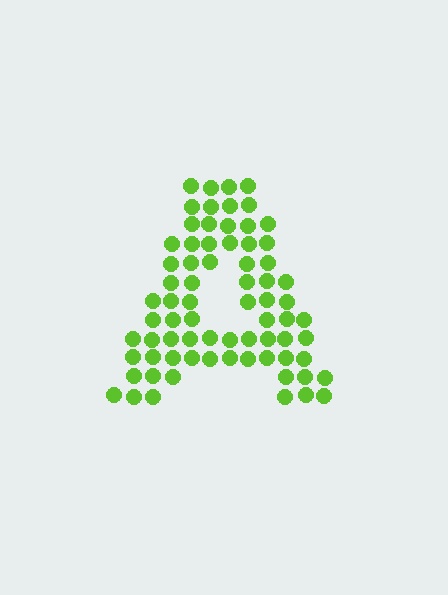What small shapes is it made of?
It is made of small circles.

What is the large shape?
The large shape is the letter A.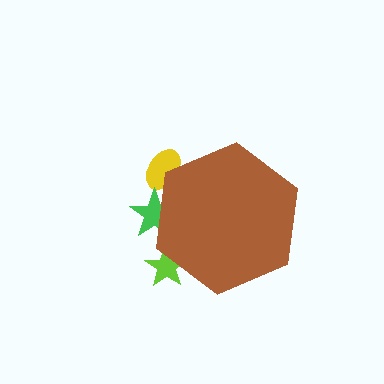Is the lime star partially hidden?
Yes, the lime star is partially hidden behind the brown hexagon.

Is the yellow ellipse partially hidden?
Yes, the yellow ellipse is partially hidden behind the brown hexagon.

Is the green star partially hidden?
Yes, the green star is partially hidden behind the brown hexagon.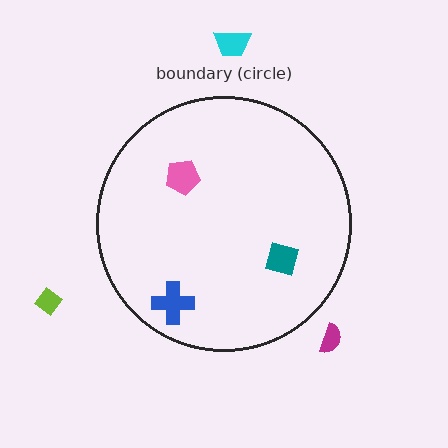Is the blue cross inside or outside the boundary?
Inside.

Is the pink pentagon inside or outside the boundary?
Inside.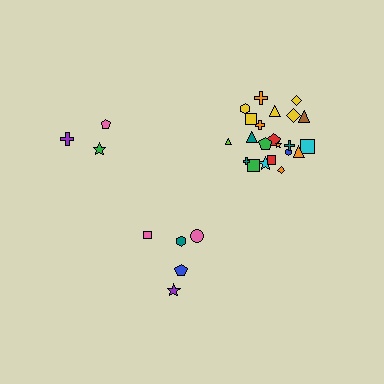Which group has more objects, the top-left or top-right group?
The top-right group.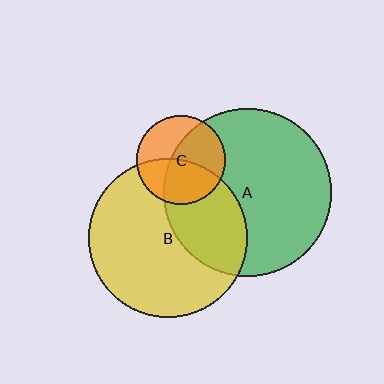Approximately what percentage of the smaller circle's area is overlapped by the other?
Approximately 45%.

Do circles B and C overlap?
Yes.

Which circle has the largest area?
Circle A (green).